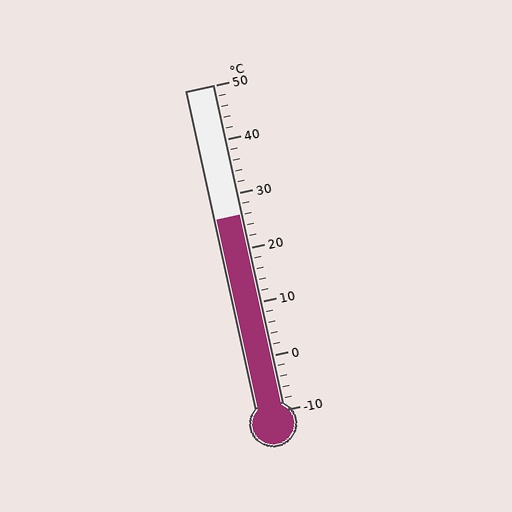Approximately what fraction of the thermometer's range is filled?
The thermometer is filled to approximately 60% of its range.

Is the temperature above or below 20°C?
The temperature is above 20°C.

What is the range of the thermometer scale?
The thermometer scale ranges from -10°C to 50°C.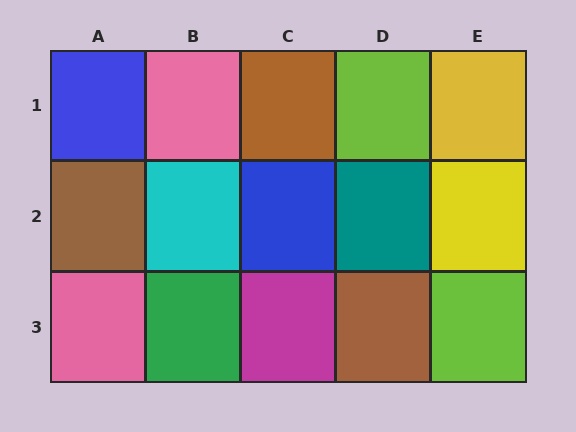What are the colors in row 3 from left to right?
Pink, green, magenta, brown, lime.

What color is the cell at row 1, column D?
Lime.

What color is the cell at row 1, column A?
Blue.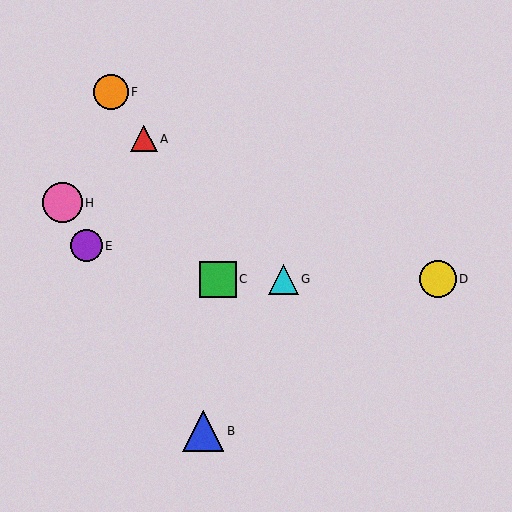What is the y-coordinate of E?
Object E is at y≈246.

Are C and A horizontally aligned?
No, C is at y≈279 and A is at y≈139.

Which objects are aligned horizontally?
Objects C, D, G are aligned horizontally.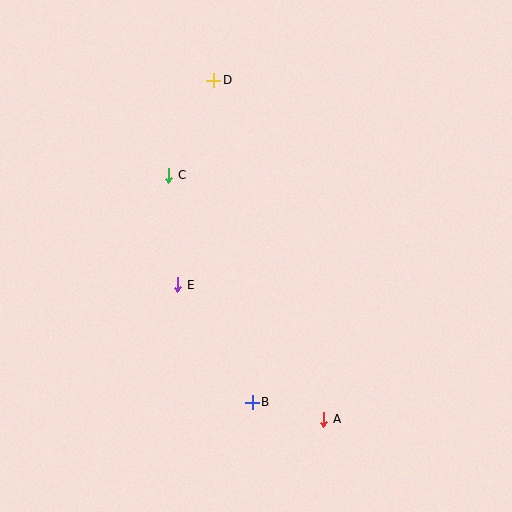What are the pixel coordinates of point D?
Point D is at (214, 80).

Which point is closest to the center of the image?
Point E at (178, 285) is closest to the center.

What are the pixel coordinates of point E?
Point E is at (178, 285).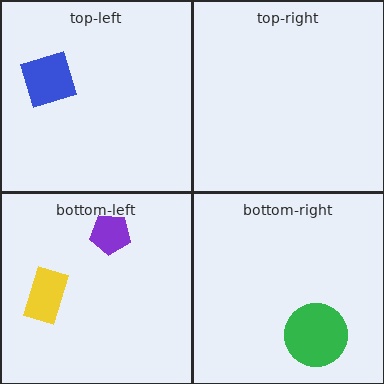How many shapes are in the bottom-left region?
2.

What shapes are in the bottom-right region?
The green circle.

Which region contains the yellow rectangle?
The bottom-left region.